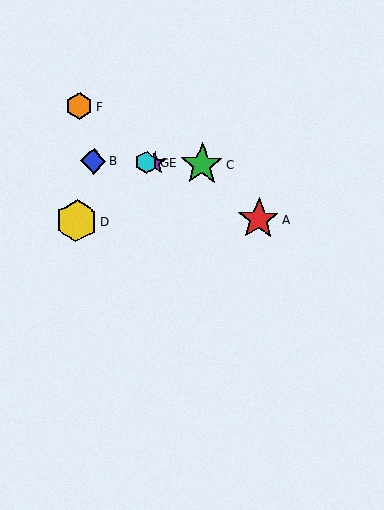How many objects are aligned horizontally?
4 objects (B, C, E, G) are aligned horizontally.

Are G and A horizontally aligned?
No, G is at y≈163 and A is at y≈219.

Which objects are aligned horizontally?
Objects B, C, E, G are aligned horizontally.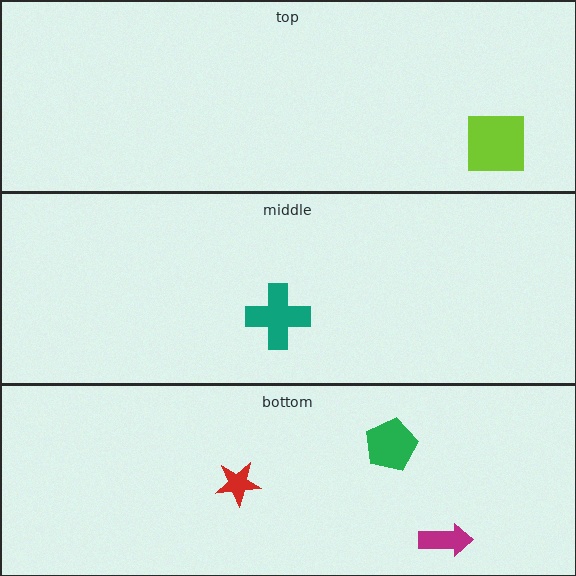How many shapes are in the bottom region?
3.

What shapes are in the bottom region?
The green pentagon, the red star, the magenta arrow.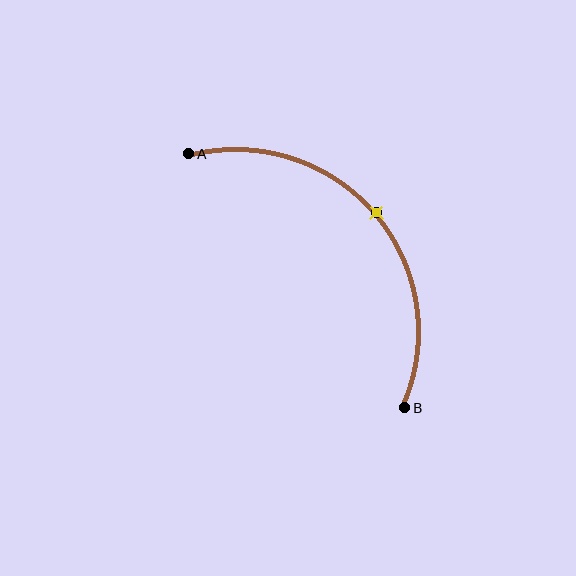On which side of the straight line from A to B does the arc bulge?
The arc bulges above and to the right of the straight line connecting A and B.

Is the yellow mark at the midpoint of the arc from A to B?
Yes. The yellow mark lies on the arc at equal arc-length from both A and B — it is the arc midpoint.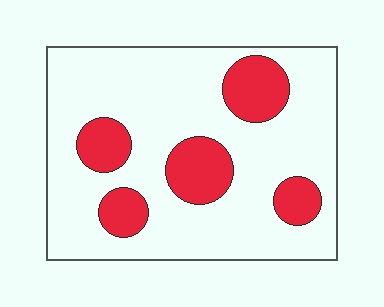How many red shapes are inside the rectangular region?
5.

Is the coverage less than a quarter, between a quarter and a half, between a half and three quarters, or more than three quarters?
Less than a quarter.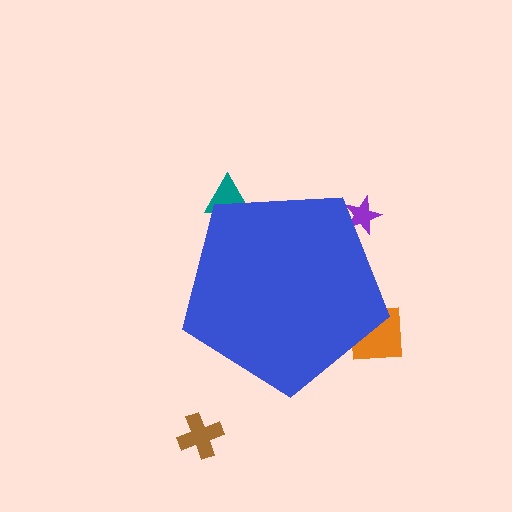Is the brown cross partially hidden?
No, the brown cross is fully visible.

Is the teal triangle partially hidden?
Yes, the teal triangle is partially hidden behind the blue pentagon.